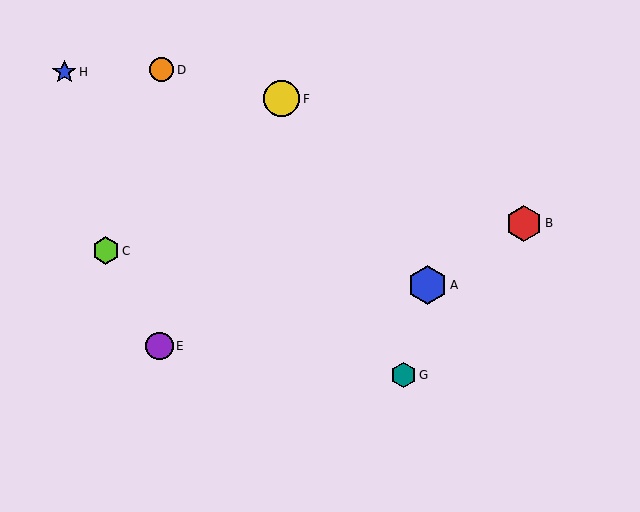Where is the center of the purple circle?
The center of the purple circle is at (159, 346).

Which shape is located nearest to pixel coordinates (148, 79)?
The orange circle (labeled D) at (162, 70) is nearest to that location.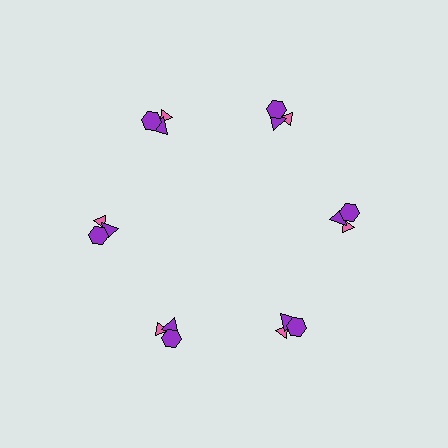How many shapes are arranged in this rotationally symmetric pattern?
There are 18 shapes, arranged in 6 groups of 3.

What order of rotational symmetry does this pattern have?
This pattern has 6-fold rotational symmetry.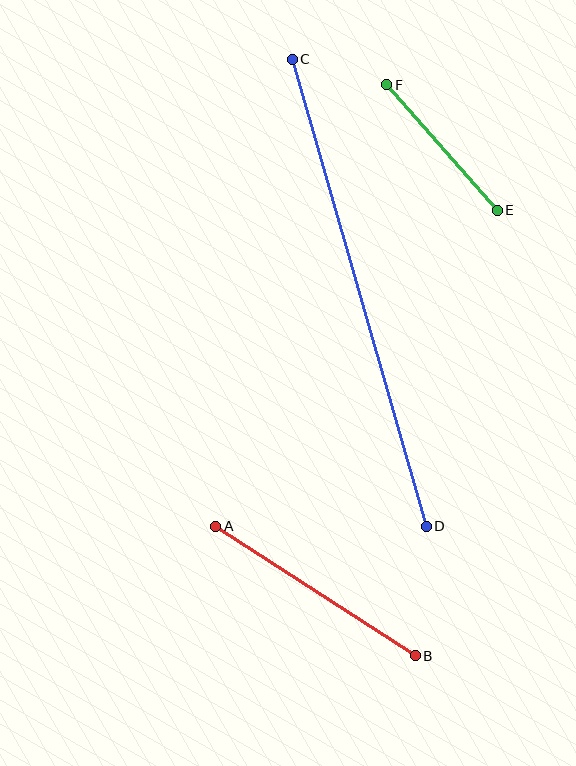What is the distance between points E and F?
The distance is approximately 167 pixels.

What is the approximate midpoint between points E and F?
The midpoint is at approximately (442, 147) pixels.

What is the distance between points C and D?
The distance is approximately 486 pixels.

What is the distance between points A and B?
The distance is approximately 238 pixels.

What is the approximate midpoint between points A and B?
The midpoint is at approximately (316, 591) pixels.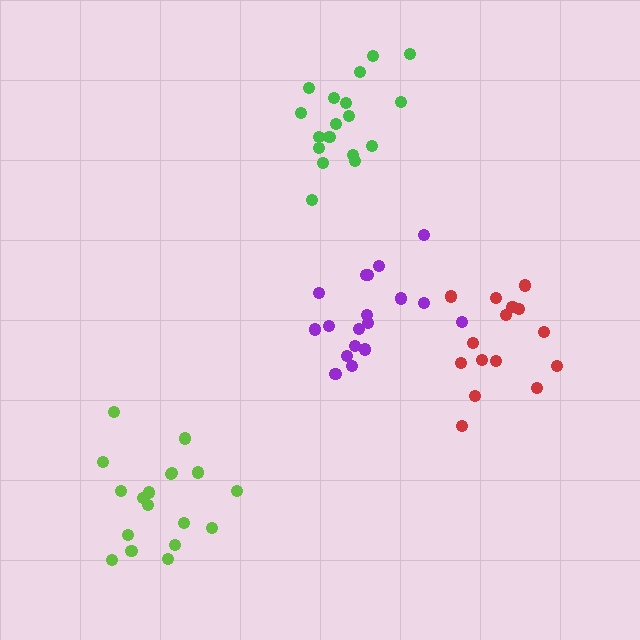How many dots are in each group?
Group 1: 18 dots, Group 2: 18 dots, Group 3: 18 dots, Group 4: 15 dots (69 total).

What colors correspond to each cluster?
The clusters are colored: green, purple, lime, red.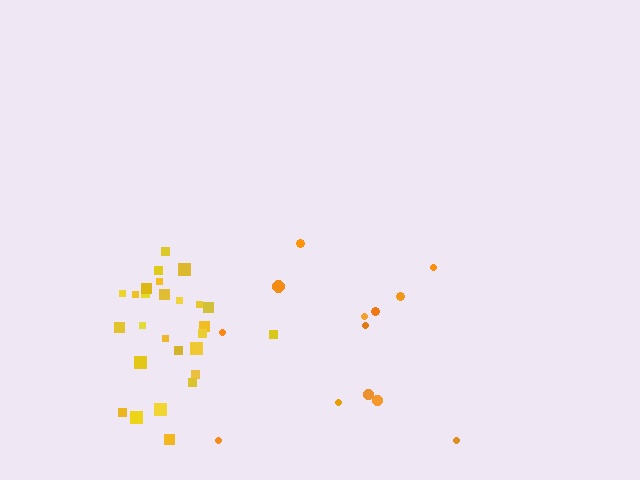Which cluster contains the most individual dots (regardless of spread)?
Yellow (28).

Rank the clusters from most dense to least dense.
yellow, orange.